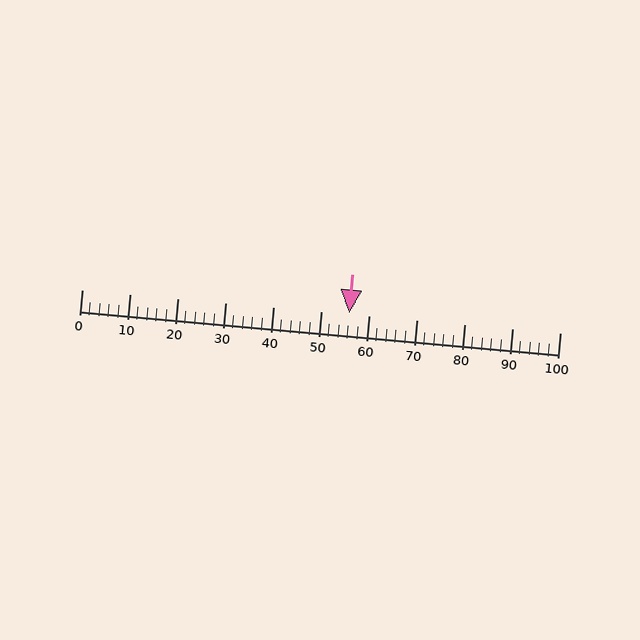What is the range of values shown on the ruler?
The ruler shows values from 0 to 100.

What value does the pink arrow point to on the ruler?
The pink arrow points to approximately 56.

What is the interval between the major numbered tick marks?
The major tick marks are spaced 10 units apart.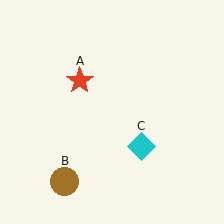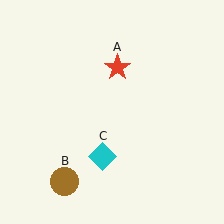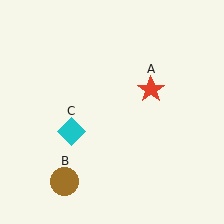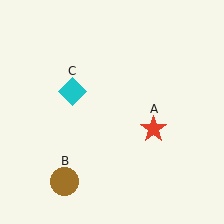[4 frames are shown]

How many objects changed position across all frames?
2 objects changed position: red star (object A), cyan diamond (object C).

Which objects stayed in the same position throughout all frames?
Brown circle (object B) remained stationary.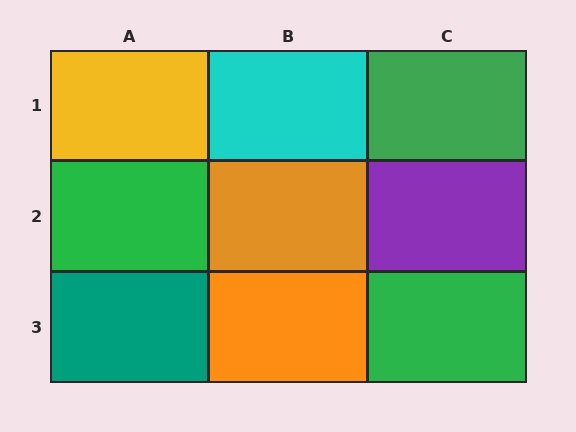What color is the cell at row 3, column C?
Green.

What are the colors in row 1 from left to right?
Yellow, cyan, green.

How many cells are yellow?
1 cell is yellow.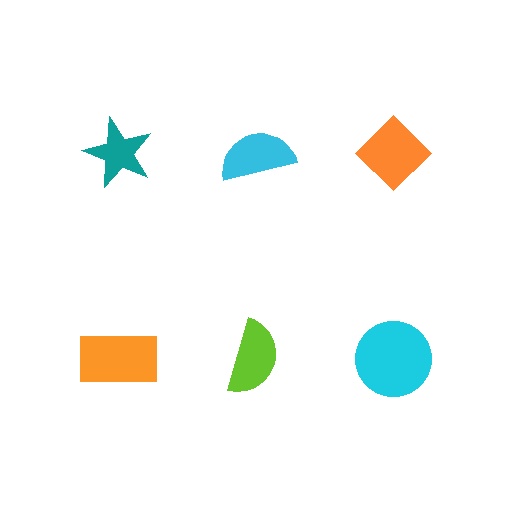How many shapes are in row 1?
3 shapes.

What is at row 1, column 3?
An orange diamond.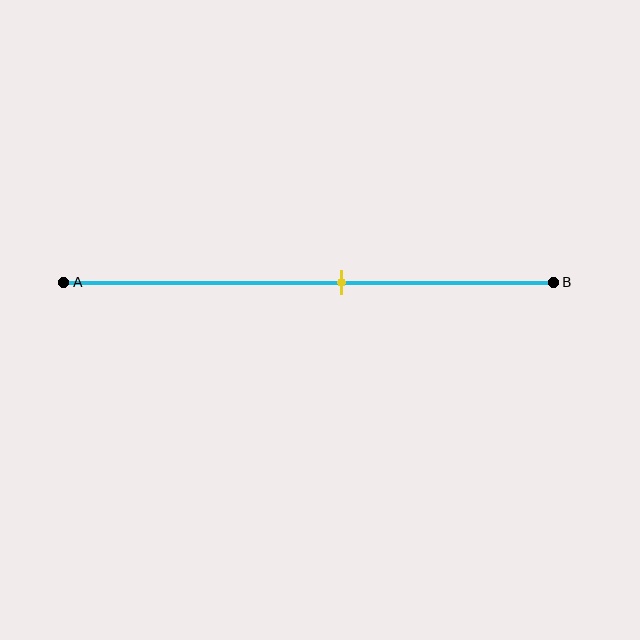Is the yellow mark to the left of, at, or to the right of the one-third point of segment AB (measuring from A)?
The yellow mark is to the right of the one-third point of segment AB.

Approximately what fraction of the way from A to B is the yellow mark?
The yellow mark is approximately 55% of the way from A to B.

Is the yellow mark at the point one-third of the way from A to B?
No, the mark is at about 55% from A, not at the 33% one-third point.